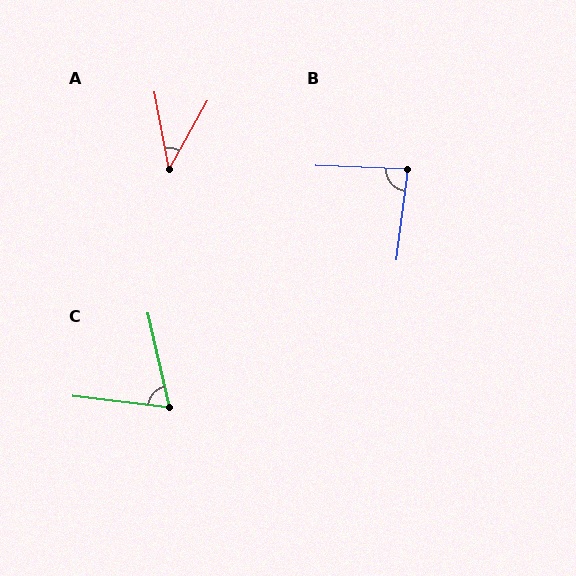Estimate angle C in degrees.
Approximately 71 degrees.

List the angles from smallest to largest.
A (40°), C (71°), B (86°).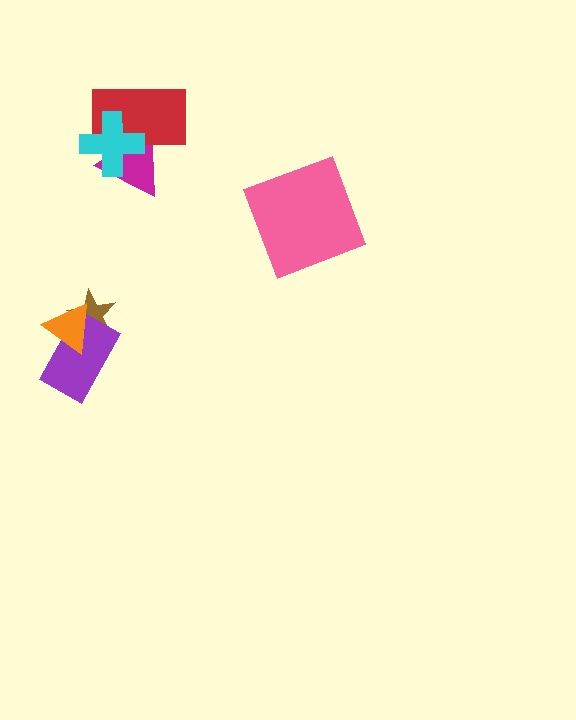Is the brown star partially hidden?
Yes, it is partially covered by another shape.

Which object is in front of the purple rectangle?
The orange triangle is in front of the purple rectangle.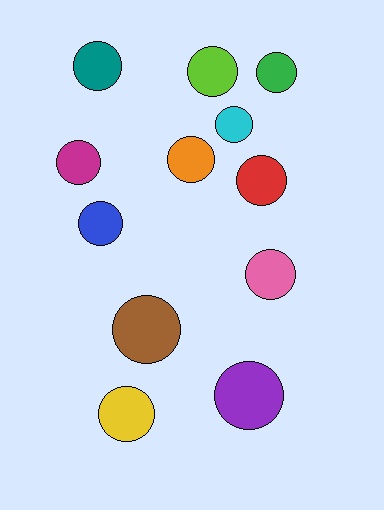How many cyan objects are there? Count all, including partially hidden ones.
There is 1 cyan object.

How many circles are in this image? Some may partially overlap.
There are 12 circles.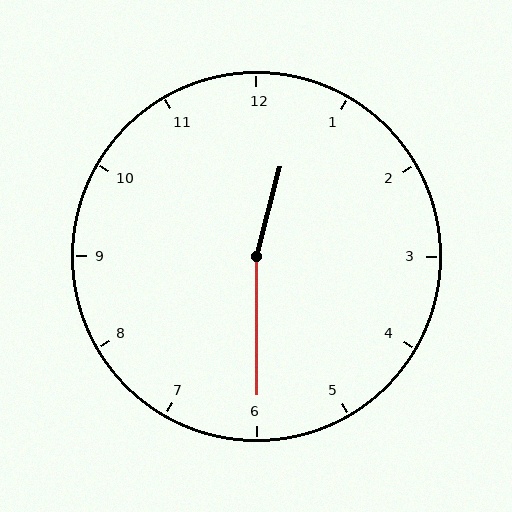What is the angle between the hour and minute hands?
Approximately 165 degrees.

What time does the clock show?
12:30.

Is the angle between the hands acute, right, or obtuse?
It is obtuse.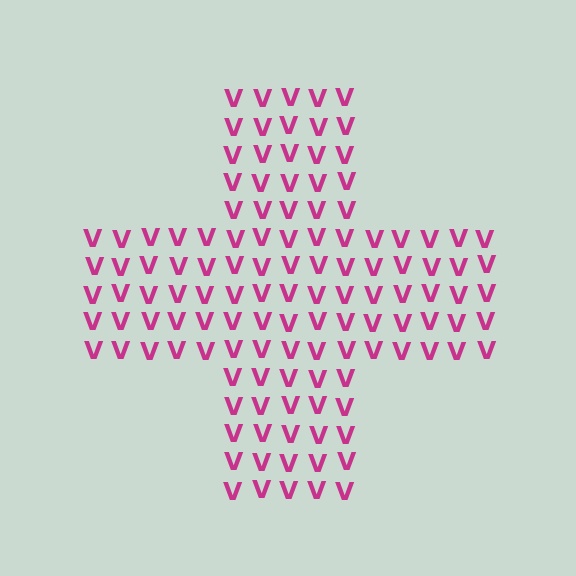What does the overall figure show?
The overall figure shows a cross.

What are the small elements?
The small elements are letter V's.